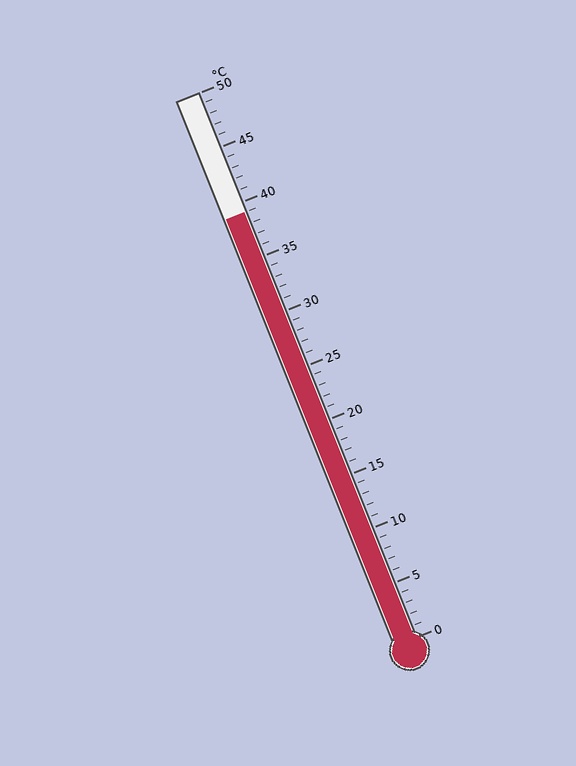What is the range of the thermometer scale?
The thermometer scale ranges from 0°C to 50°C.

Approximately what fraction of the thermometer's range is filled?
The thermometer is filled to approximately 80% of its range.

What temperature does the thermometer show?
The thermometer shows approximately 39°C.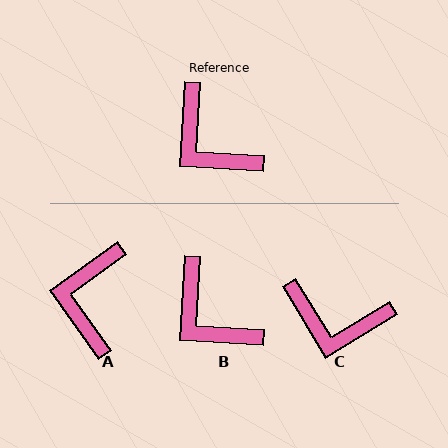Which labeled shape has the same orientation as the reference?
B.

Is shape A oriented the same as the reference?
No, it is off by about 51 degrees.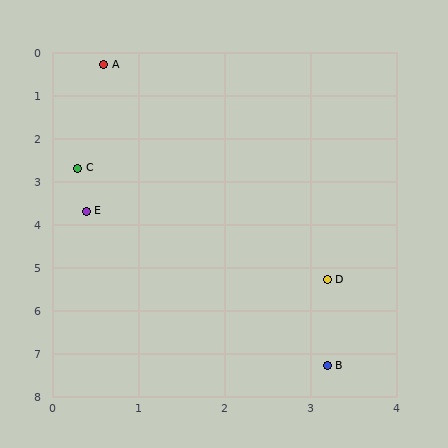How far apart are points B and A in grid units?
Points B and A are about 7.5 grid units apart.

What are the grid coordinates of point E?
Point E is at approximately (0.4, 3.7).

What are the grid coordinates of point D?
Point D is at approximately (3.2, 5.3).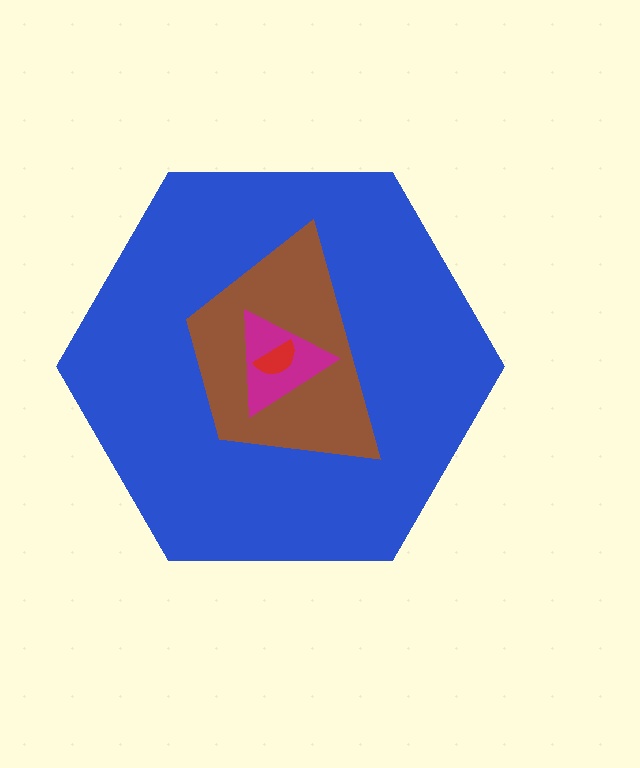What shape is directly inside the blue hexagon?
The brown trapezoid.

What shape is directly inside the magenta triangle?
The red semicircle.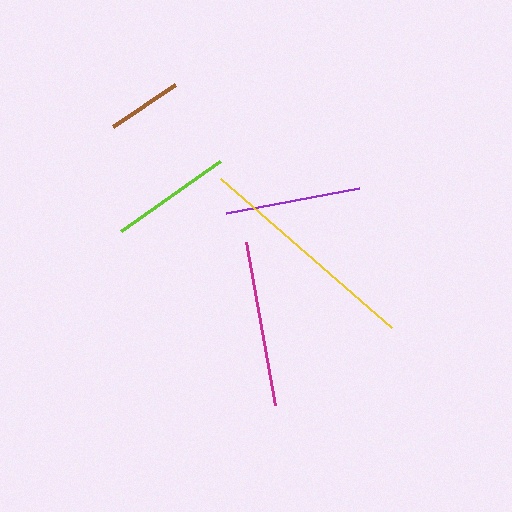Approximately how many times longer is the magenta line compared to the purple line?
The magenta line is approximately 1.2 times the length of the purple line.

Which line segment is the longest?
The yellow line is the longest at approximately 227 pixels.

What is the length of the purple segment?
The purple segment is approximately 135 pixels long.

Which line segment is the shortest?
The brown line is the shortest at approximately 75 pixels.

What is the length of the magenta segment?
The magenta segment is approximately 165 pixels long.